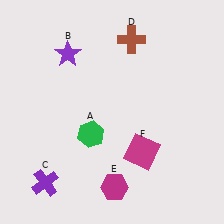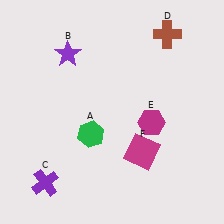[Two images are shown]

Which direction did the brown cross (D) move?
The brown cross (D) moved right.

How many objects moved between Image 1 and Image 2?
2 objects moved between the two images.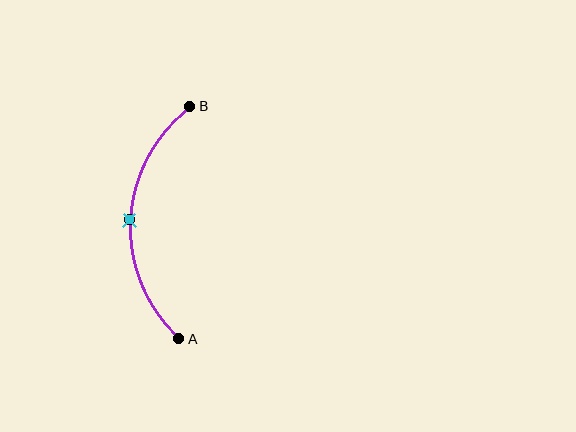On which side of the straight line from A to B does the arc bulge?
The arc bulges to the left of the straight line connecting A and B.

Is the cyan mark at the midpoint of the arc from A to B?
Yes. The cyan mark lies on the arc at equal arc-length from both A and B — it is the arc midpoint.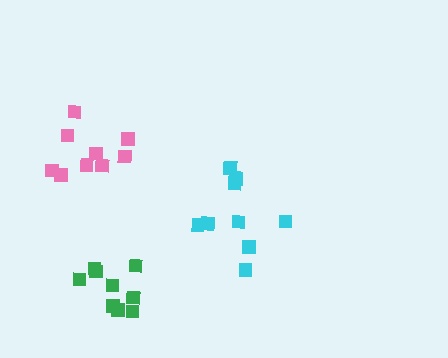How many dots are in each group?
Group 1: 9 dots, Group 2: 9 dots, Group 3: 9 dots (27 total).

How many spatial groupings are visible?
There are 3 spatial groupings.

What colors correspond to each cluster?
The clusters are colored: green, pink, cyan.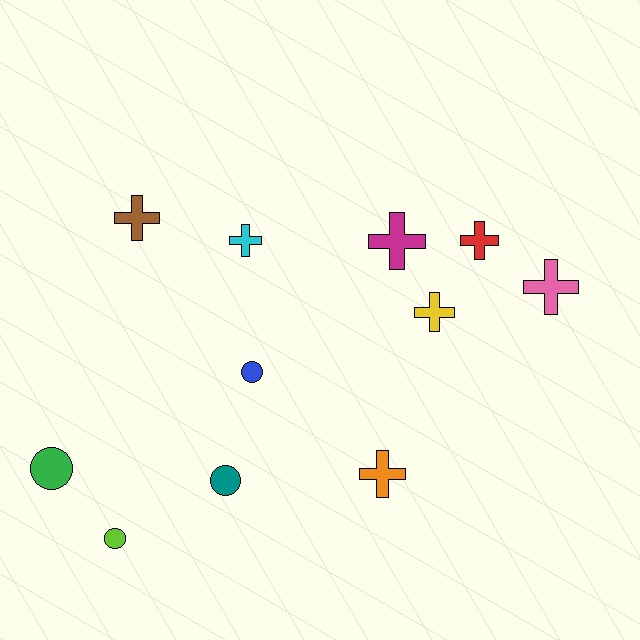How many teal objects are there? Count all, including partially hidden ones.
There is 1 teal object.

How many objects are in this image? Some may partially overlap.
There are 11 objects.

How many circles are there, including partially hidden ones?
There are 4 circles.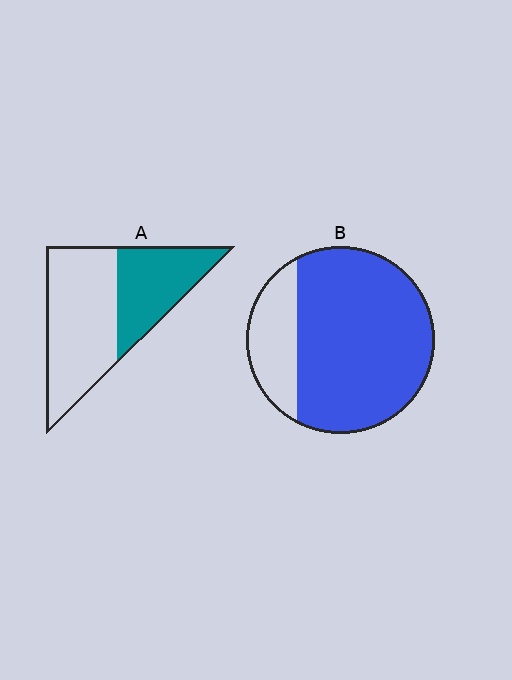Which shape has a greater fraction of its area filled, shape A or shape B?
Shape B.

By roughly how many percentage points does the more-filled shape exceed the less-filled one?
By roughly 40 percentage points (B over A).